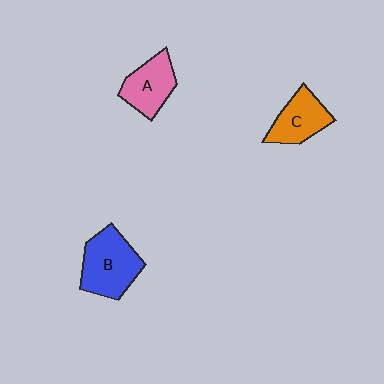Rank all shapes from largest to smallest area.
From largest to smallest: B (blue), A (pink), C (orange).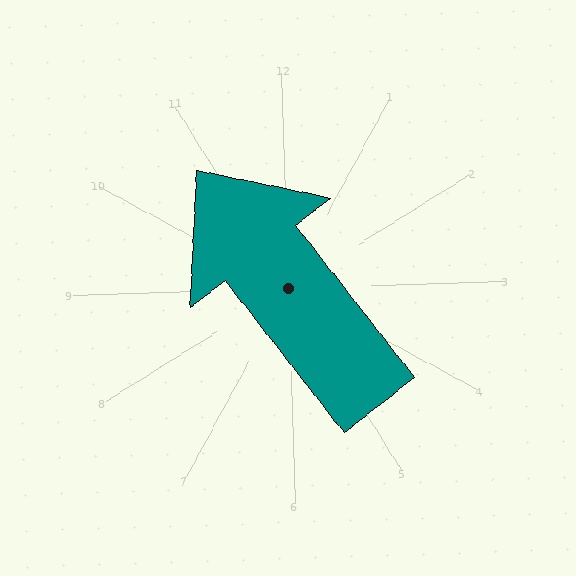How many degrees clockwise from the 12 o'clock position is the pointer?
Approximately 324 degrees.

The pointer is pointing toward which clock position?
Roughly 11 o'clock.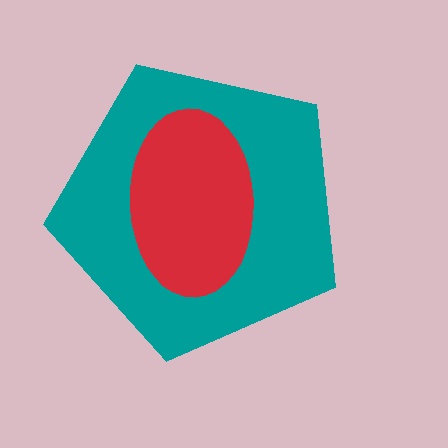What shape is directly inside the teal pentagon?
The red ellipse.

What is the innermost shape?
The red ellipse.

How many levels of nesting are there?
2.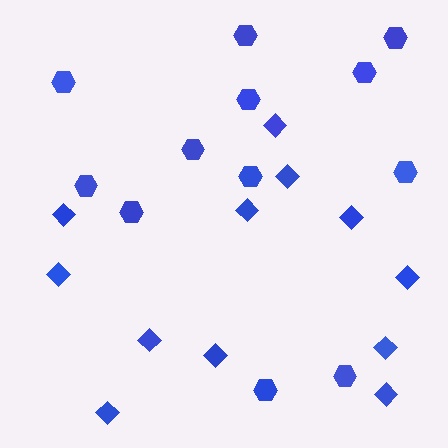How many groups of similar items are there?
There are 2 groups: one group of diamonds (12) and one group of hexagons (12).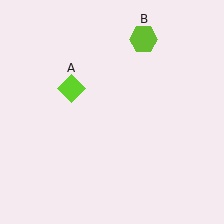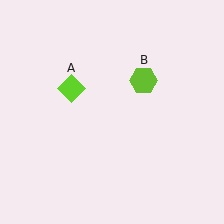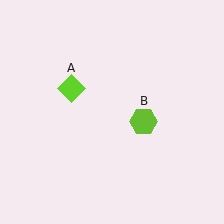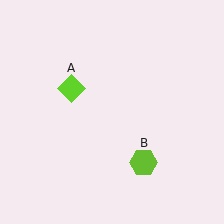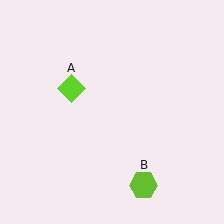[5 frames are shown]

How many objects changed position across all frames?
1 object changed position: lime hexagon (object B).